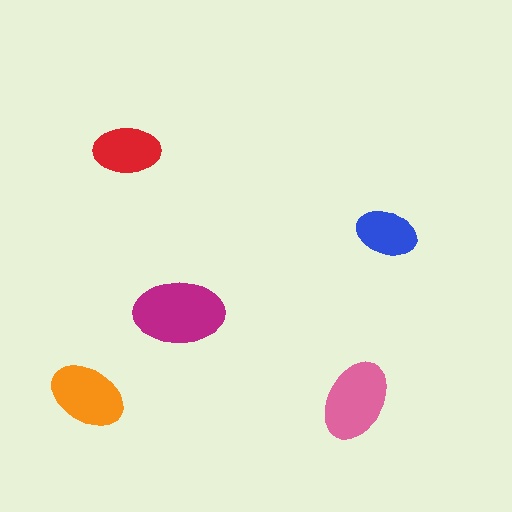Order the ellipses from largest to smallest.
the magenta one, the pink one, the orange one, the red one, the blue one.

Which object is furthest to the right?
The blue ellipse is rightmost.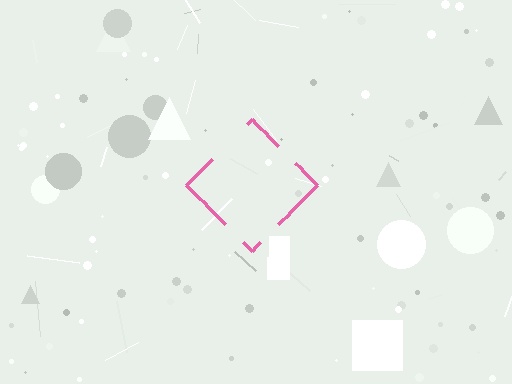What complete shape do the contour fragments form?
The contour fragments form a diamond.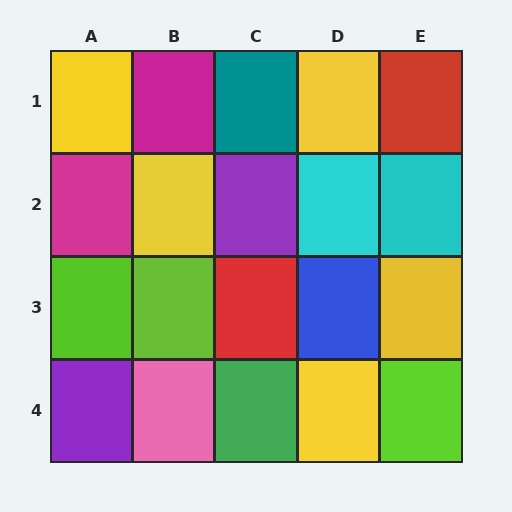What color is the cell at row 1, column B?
Magenta.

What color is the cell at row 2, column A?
Magenta.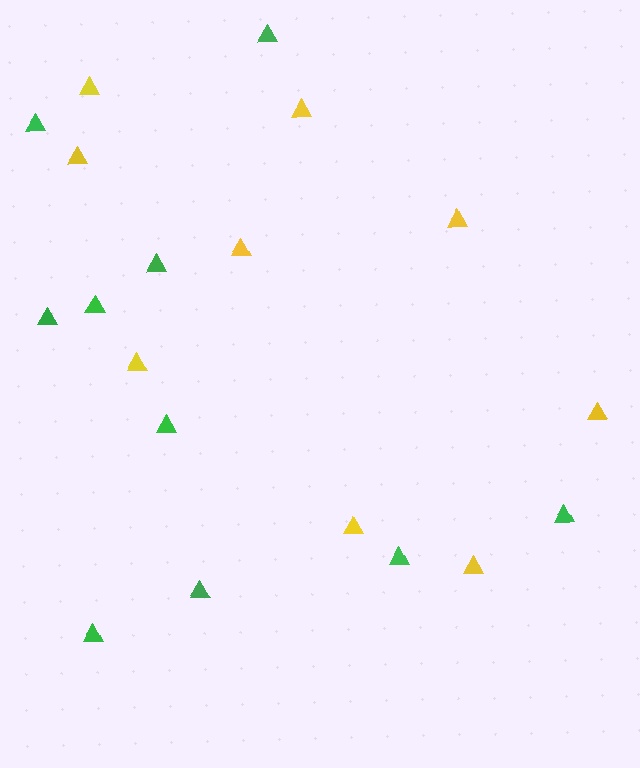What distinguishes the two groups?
There are 2 groups: one group of yellow triangles (9) and one group of green triangles (10).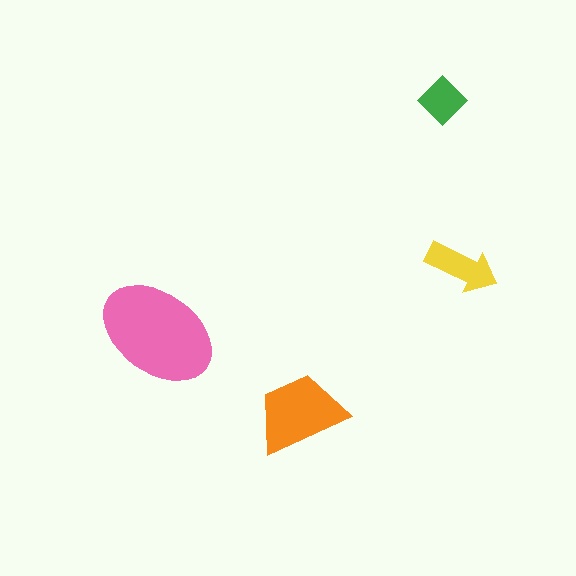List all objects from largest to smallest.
The pink ellipse, the orange trapezoid, the yellow arrow, the green diamond.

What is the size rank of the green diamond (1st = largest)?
4th.